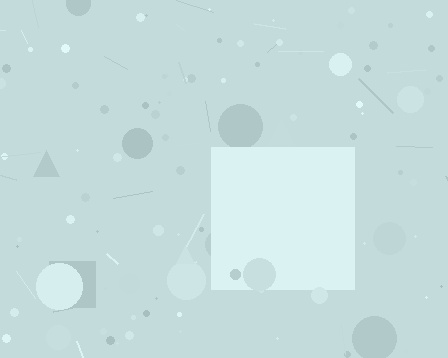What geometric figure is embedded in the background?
A square is embedded in the background.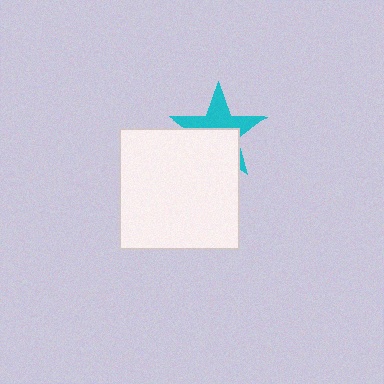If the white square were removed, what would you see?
You would see the complete cyan star.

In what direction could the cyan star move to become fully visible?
The cyan star could move up. That would shift it out from behind the white square entirely.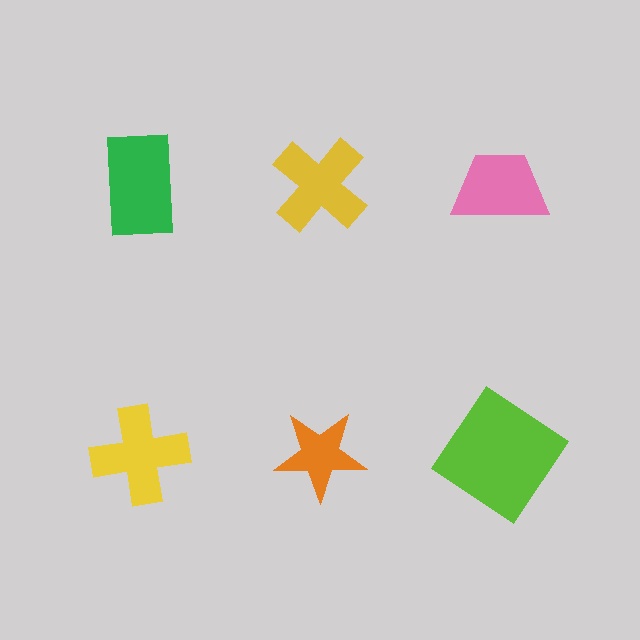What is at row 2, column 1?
A yellow cross.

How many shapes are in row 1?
3 shapes.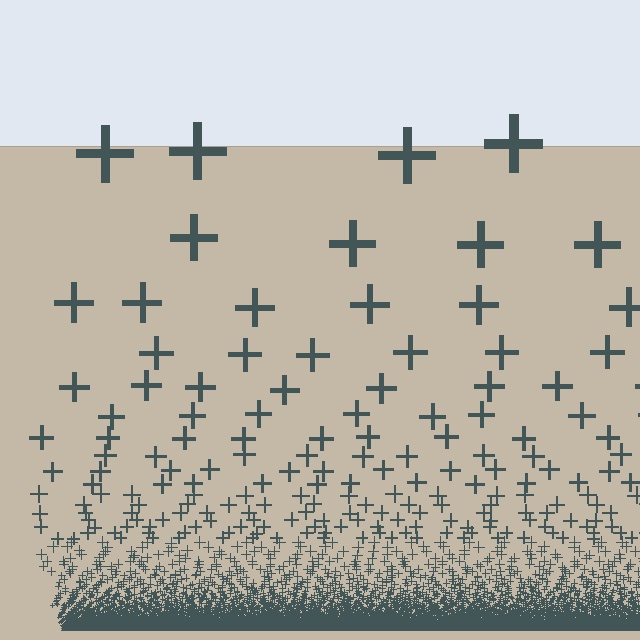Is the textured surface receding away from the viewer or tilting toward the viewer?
The surface appears to tilt toward the viewer. Texture elements get larger and sparser toward the top.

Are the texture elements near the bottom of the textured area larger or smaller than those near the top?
Smaller. The gradient is inverted — elements near the bottom are smaller and denser.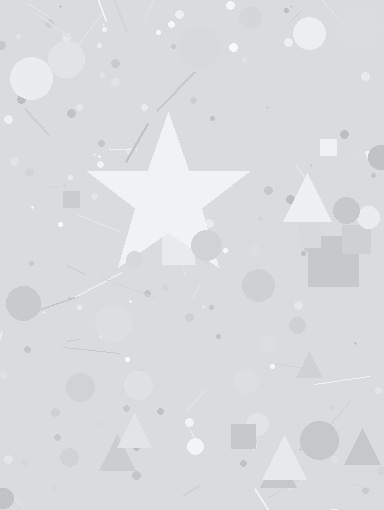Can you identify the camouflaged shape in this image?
The camouflaged shape is a star.